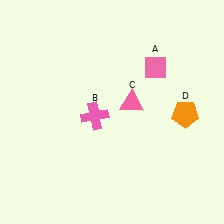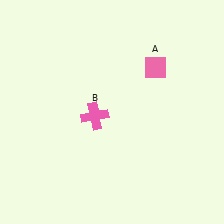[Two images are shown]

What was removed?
The orange pentagon (D), the pink triangle (C) were removed in Image 2.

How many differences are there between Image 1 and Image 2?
There are 2 differences between the two images.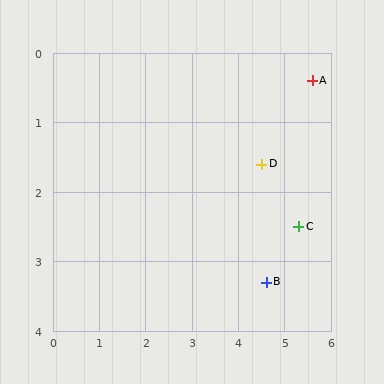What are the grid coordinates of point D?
Point D is at approximately (4.5, 1.6).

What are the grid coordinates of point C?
Point C is at approximately (5.3, 2.5).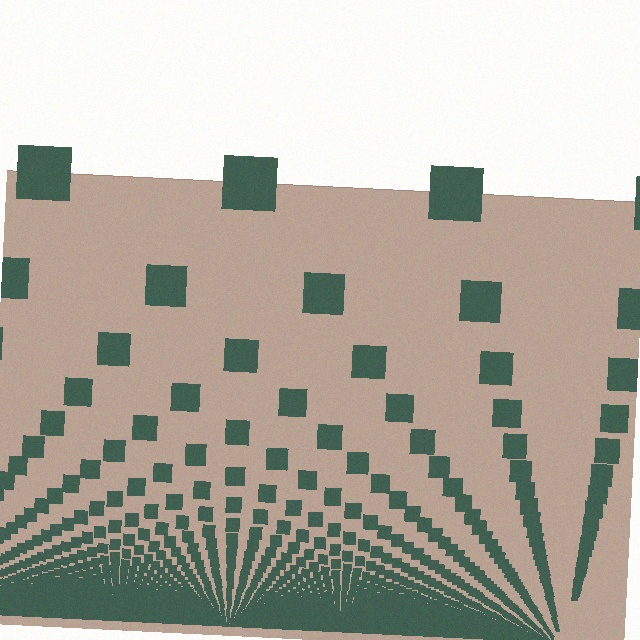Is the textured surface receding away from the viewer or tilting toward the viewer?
The surface appears to tilt toward the viewer. Texture elements get larger and sparser toward the top.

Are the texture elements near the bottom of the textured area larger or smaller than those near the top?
Smaller. The gradient is inverted — elements near the bottom are smaller and denser.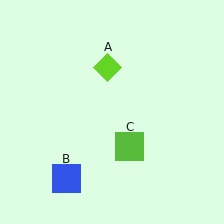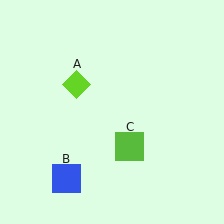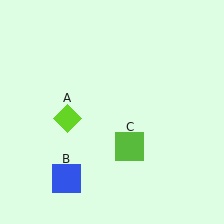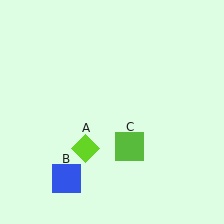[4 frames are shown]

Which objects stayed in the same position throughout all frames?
Blue square (object B) and lime square (object C) remained stationary.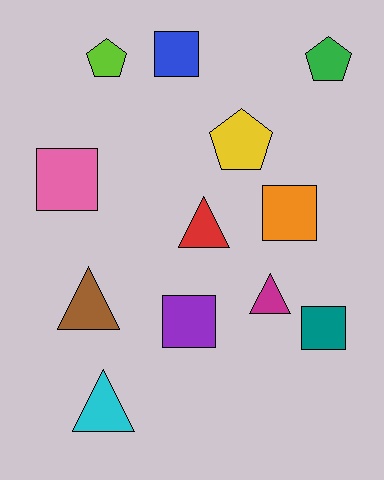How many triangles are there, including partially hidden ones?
There are 4 triangles.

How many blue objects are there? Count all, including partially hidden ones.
There is 1 blue object.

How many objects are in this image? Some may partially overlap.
There are 12 objects.